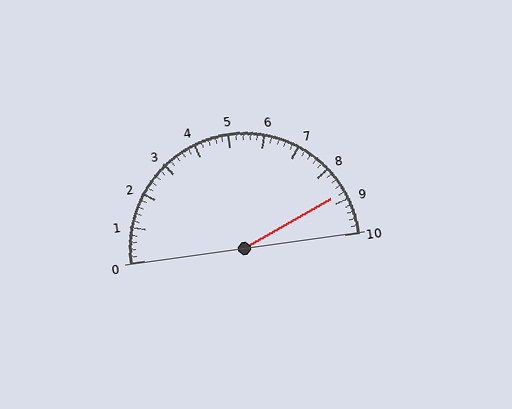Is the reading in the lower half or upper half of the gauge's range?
The reading is in the upper half of the range (0 to 10).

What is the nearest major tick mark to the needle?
The nearest major tick mark is 9.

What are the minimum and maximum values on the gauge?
The gauge ranges from 0 to 10.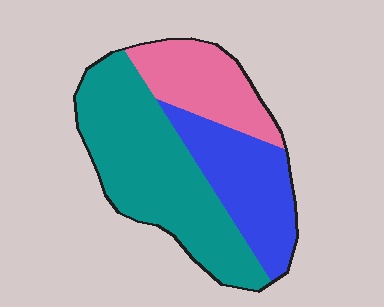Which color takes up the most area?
Teal, at roughly 50%.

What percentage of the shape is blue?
Blue takes up about one quarter (1/4) of the shape.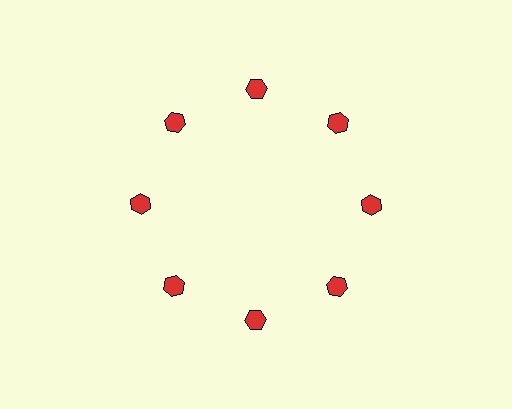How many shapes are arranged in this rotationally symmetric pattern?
There are 8 shapes, arranged in 8 groups of 1.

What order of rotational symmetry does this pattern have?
This pattern has 8-fold rotational symmetry.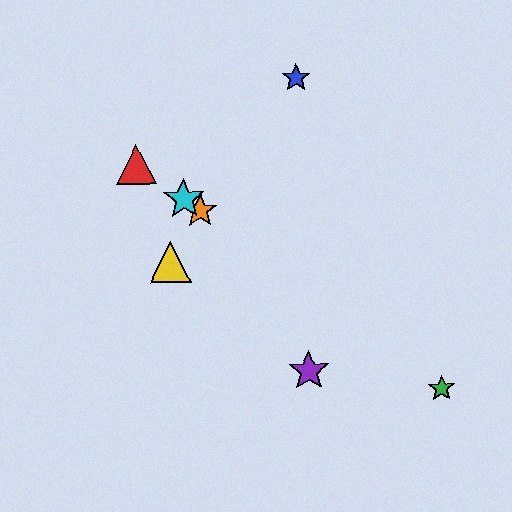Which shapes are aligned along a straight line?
The red triangle, the green star, the orange star, the cyan star are aligned along a straight line.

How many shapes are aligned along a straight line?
4 shapes (the red triangle, the green star, the orange star, the cyan star) are aligned along a straight line.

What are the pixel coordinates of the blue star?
The blue star is at (296, 78).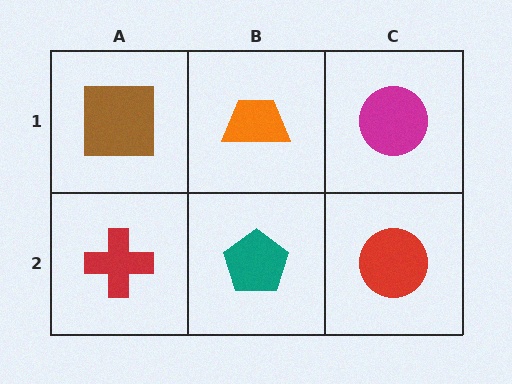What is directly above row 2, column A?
A brown square.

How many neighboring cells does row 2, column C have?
2.